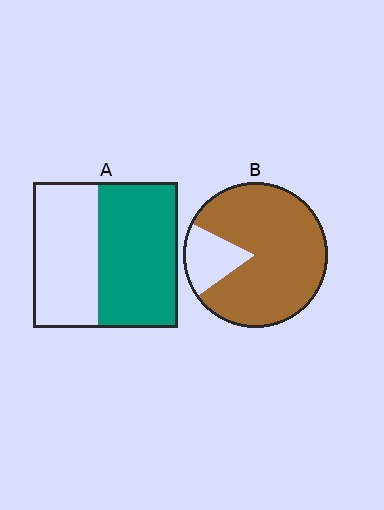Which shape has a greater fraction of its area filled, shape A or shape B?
Shape B.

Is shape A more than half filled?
Yes.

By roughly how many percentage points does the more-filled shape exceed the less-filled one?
By roughly 30 percentage points (B over A).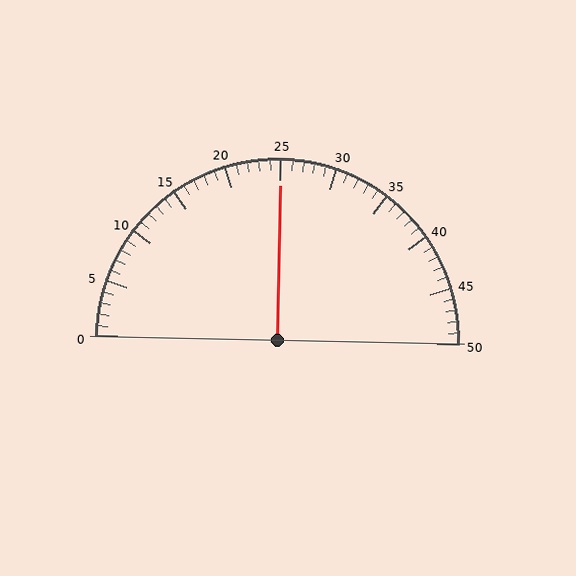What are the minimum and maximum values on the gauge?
The gauge ranges from 0 to 50.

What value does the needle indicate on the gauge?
The needle indicates approximately 25.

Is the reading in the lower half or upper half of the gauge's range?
The reading is in the upper half of the range (0 to 50).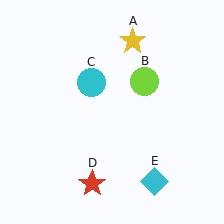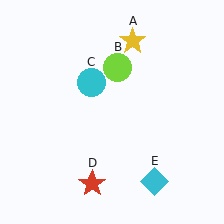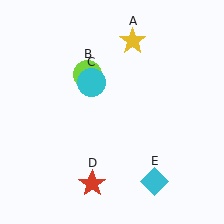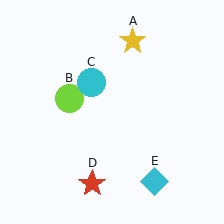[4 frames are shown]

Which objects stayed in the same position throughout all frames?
Yellow star (object A) and cyan circle (object C) and red star (object D) and cyan diamond (object E) remained stationary.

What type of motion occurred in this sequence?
The lime circle (object B) rotated counterclockwise around the center of the scene.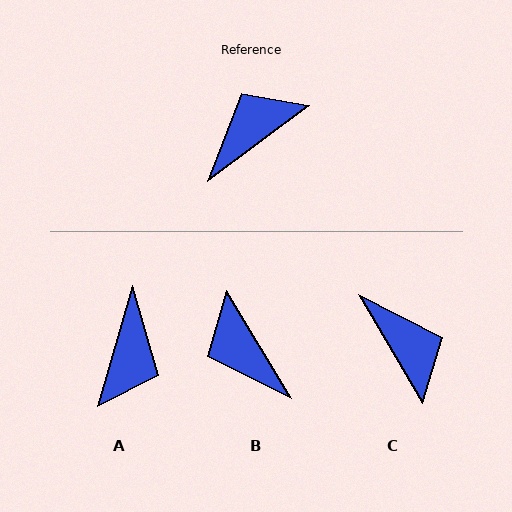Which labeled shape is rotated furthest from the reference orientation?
A, about 143 degrees away.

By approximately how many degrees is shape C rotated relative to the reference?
Approximately 96 degrees clockwise.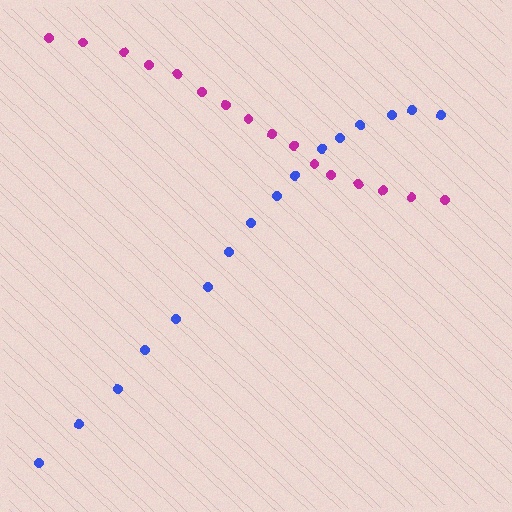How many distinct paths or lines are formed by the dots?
There are 2 distinct paths.